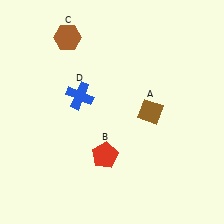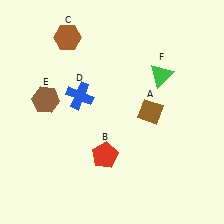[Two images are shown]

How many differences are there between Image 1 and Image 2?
There are 2 differences between the two images.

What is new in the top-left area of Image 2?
A brown hexagon (E) was added in the top-left area of Image 2.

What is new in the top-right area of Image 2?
A green triangle (F) was added in the top-right area of Image 2.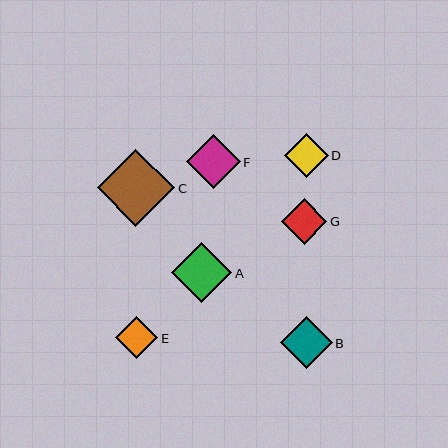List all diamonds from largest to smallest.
From largest to smallest: C, A, F, B, G, D, E.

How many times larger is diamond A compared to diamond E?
Diamond A is approximately 1.4 times the size of diamond E.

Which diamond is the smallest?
Diamond E is the smallest with a size of approximately 42 pixels.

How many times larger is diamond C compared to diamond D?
Diamond C is approximately 1.8 times the size of diamond D.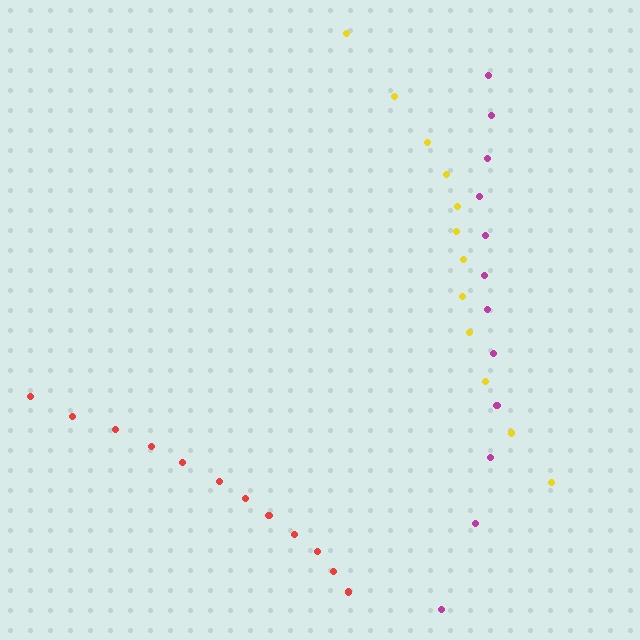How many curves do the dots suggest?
There are 3 distinct paths.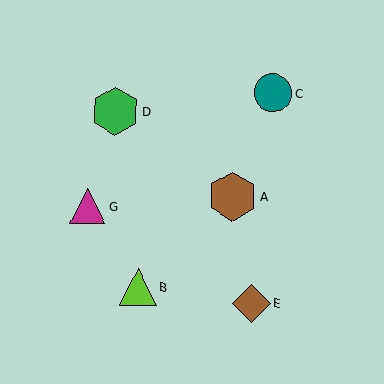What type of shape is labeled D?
Shape D is a green hexagon.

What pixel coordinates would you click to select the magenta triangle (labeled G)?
Click at (88, 206) to select the magenta triangle G.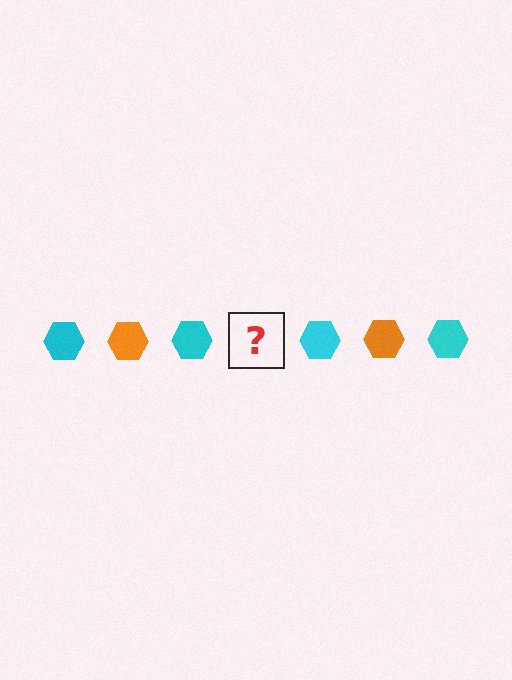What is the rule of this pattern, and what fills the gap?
The rule is that the pattern cycles through cyan, orange hexagons. The gap should be filled with an orange hexagon.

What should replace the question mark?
The question mark should be replaced with an orange hexagon.